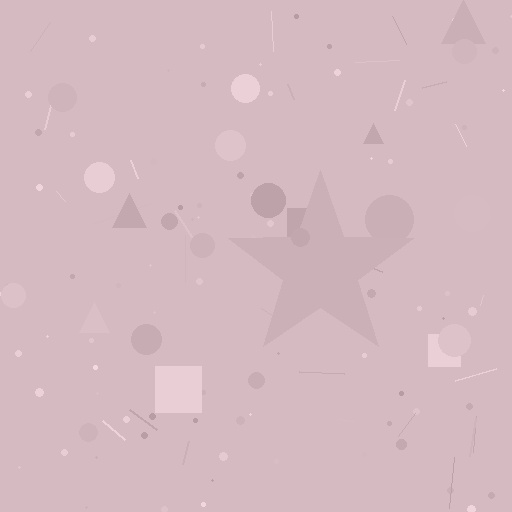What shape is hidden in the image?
A star is hidden in the image.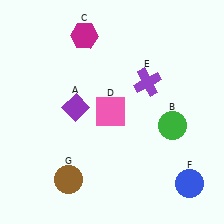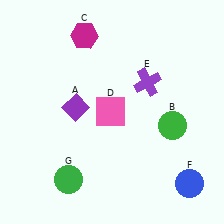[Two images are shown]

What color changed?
The circle (G) changed from brown in Image 1 to green in Image 2.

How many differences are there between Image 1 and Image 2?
There is 1 difference between the two images.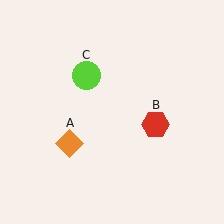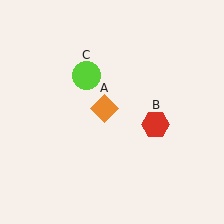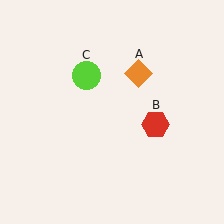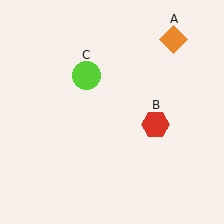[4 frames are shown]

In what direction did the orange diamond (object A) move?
The orange diamond (object A) moved up and to the right.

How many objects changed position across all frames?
1 object changed position: orange diamond (object A).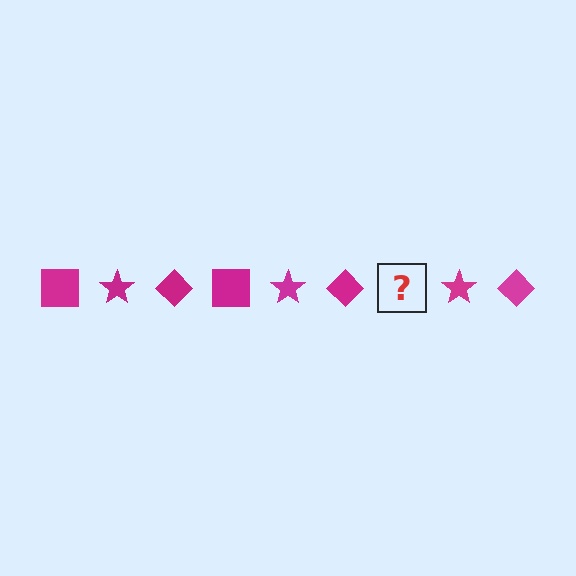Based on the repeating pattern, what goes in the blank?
The blank should be a magenta square.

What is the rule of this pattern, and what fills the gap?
The rule is that the pattern cycles through square, star, diamond shapes in magenta. The gap should be filled with a magenta square.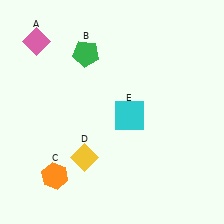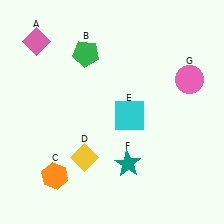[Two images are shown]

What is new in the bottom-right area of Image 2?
A teal star (F) was added in the bottom-right area of Image 2.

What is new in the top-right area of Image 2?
A pink circle (G) was added in the top-right area of Image 2.